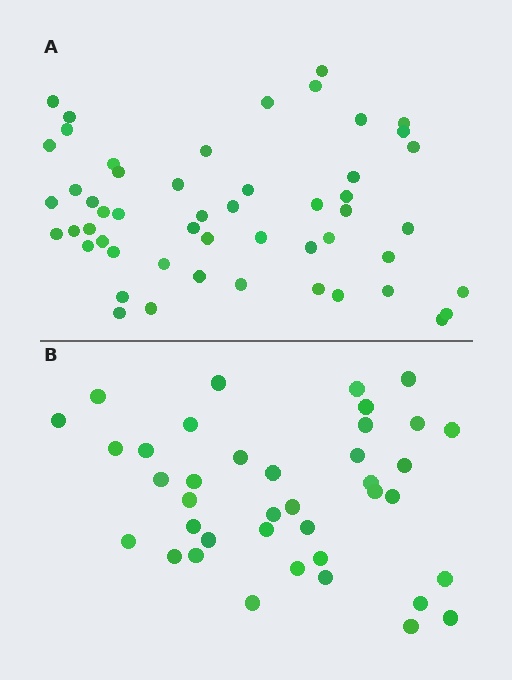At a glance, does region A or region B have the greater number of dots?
Region A (the top region) has more dots.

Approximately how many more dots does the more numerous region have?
Region A has approximately 15 more dots than region B.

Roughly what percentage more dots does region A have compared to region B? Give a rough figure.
About 35% more.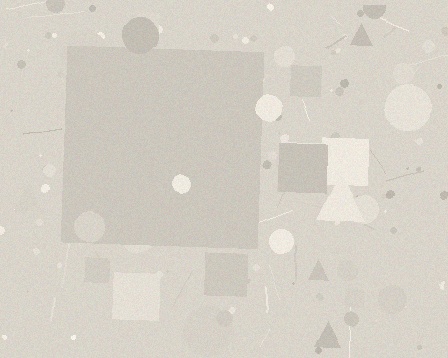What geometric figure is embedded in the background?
A square is embedded in the background.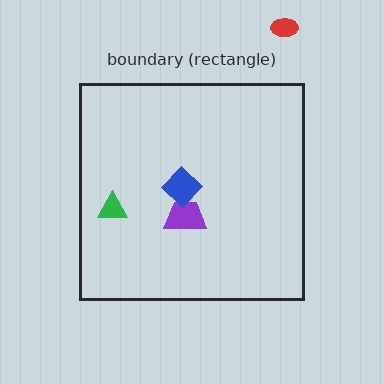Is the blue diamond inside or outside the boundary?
Inside.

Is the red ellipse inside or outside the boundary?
Outside.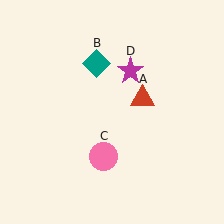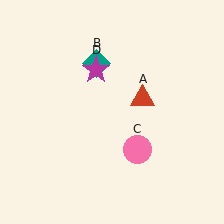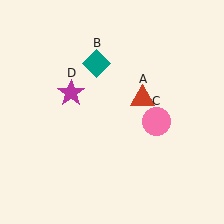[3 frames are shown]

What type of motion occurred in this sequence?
The pink circle (object C), magenta star (object D) rotated counterclockwise around the center of the scene.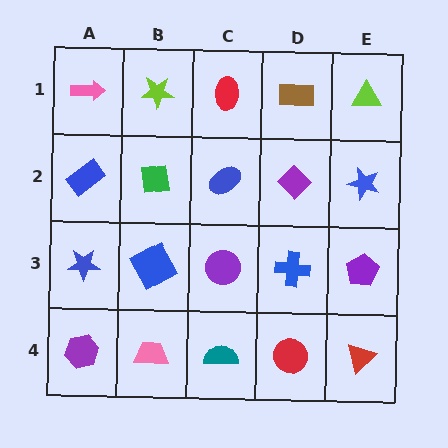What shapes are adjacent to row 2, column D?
A brown rectangle (row 1, column D), a blue cross (row 3, column D), a blue ellipse (row 2, column C), a blue star (row 2, column E).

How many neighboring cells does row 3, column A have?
3.